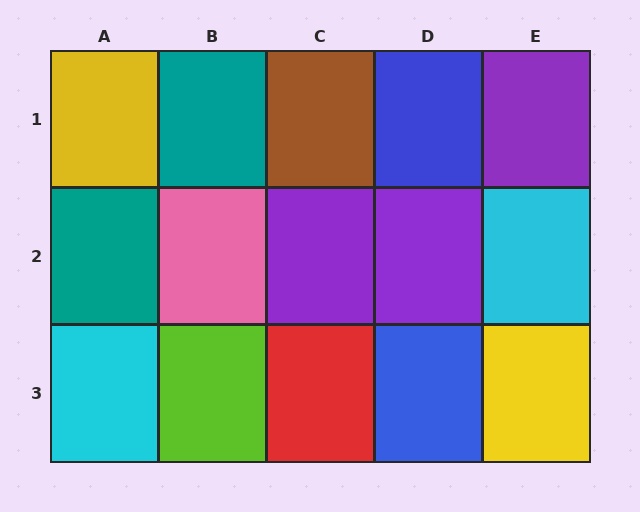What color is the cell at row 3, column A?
Cyan.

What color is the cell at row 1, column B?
Teal.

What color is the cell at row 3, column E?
Yellow.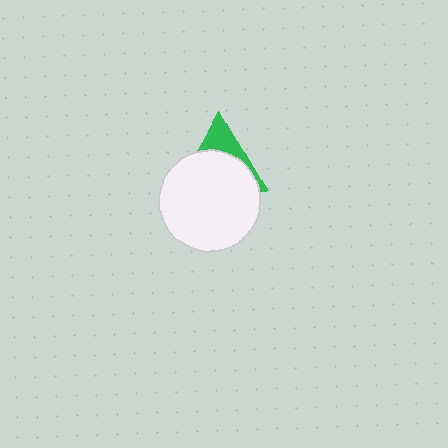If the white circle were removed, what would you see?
You would see the complete green triangle.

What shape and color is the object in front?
The object in front is a white circle.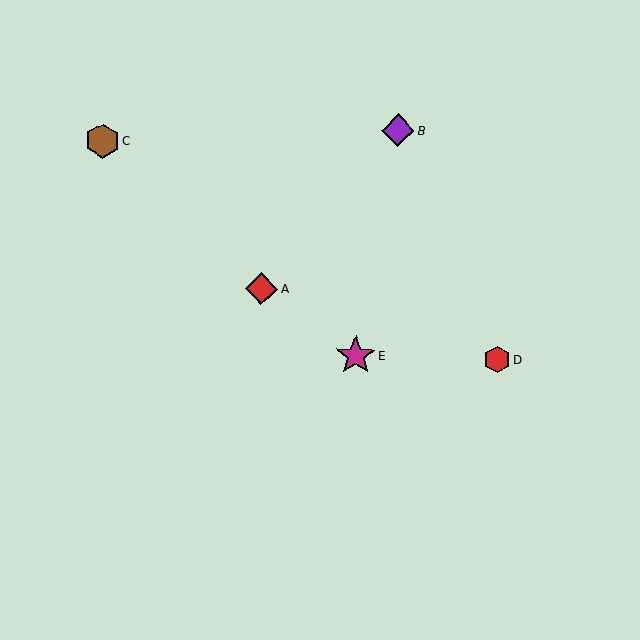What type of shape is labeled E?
Shape E is a magenta star.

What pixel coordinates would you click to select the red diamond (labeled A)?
Click at (262, 289) to select the red diamond A.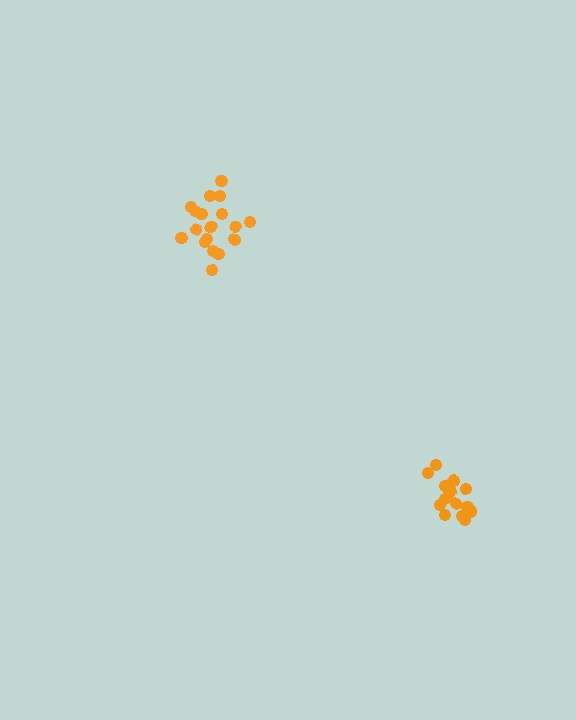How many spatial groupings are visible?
There are 2 spatial groupings.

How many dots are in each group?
Group 1: 18 dots, Group 2: 16 dots (34 total).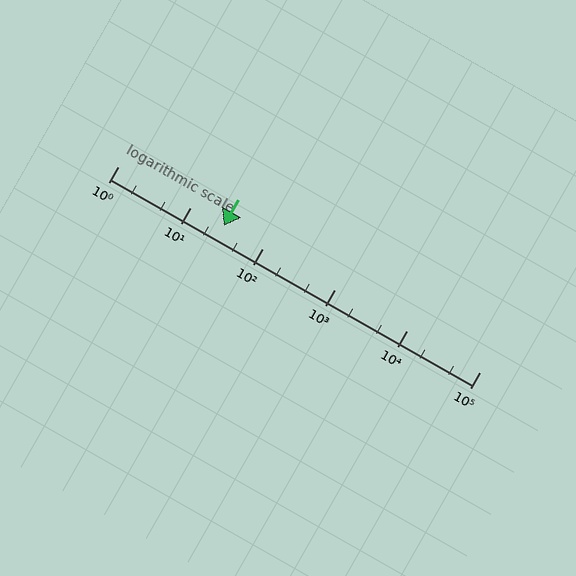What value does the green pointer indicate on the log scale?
The pointer indicates approximately 29.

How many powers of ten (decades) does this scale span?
The scale spans 5 decades, from 1 to 100000.